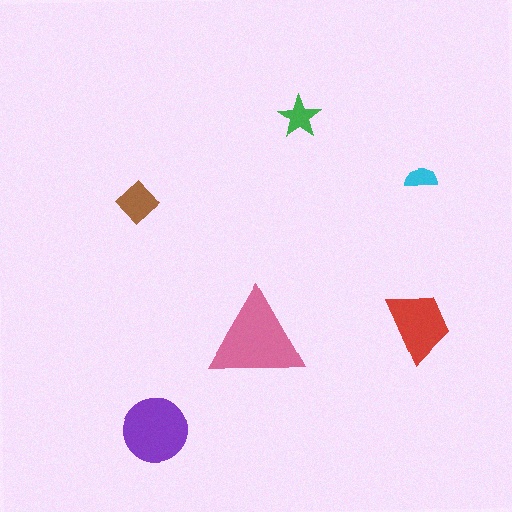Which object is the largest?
The pink triangle.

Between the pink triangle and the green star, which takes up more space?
The pink triangle.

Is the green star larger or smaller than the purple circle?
Smaller.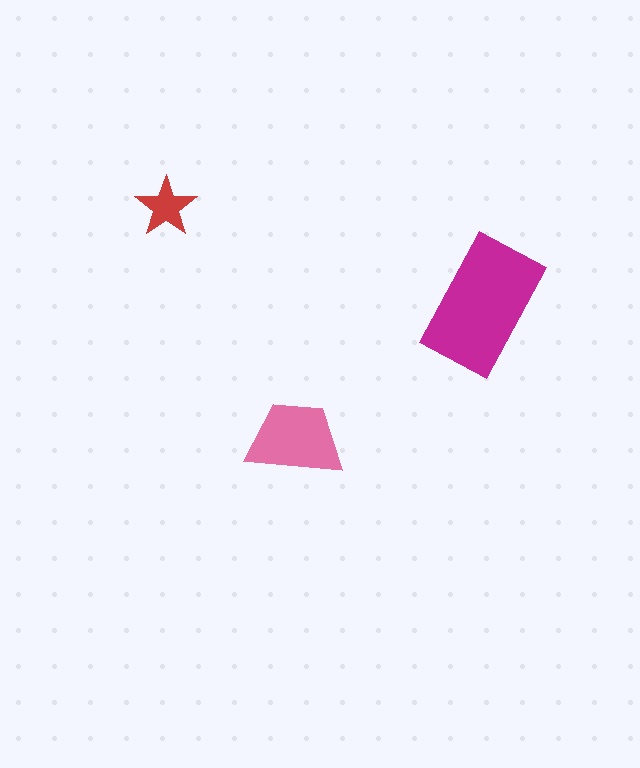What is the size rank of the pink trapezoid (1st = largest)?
2nd.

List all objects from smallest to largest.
The red star, the pink trapezoid, the magenta rectangle.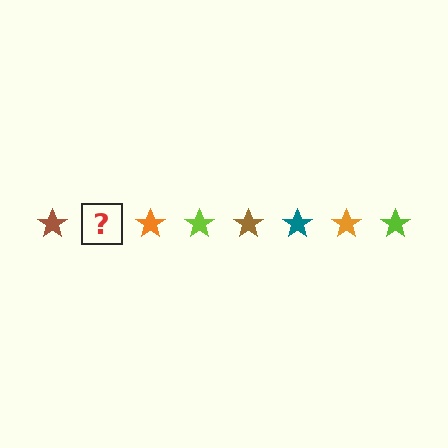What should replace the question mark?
The question mark should be replaced with a teal star.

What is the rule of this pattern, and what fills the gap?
The rule is that the pattern cycles through brown, teal, orange, lime stars. The gap should be filled with a teal star.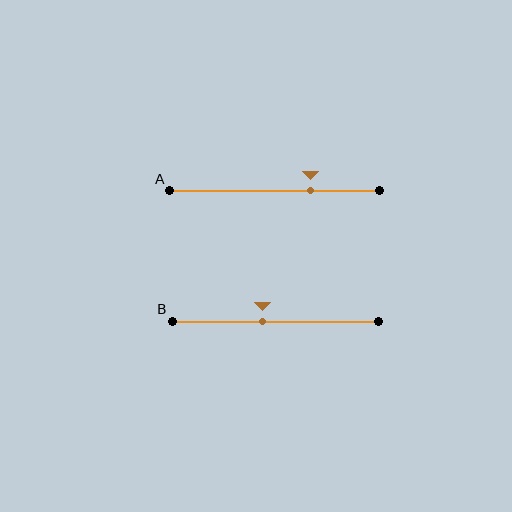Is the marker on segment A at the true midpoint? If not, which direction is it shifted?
No, the marker on segment A is shifted to the right by about 17% of the segment length.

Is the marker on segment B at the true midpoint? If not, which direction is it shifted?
No, the marker on segment B is shifted to the left by about 6% of the segment length.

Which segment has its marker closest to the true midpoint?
Segment B has its marker closest to the true midpoint.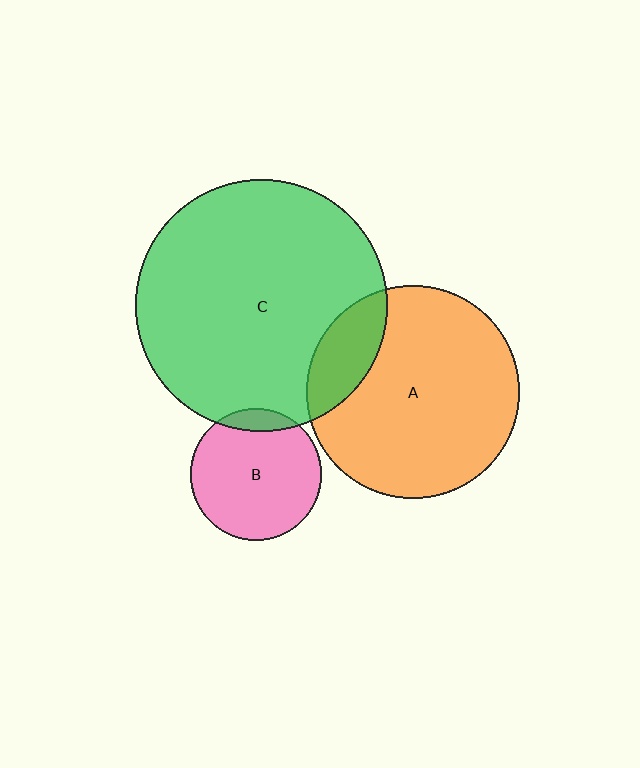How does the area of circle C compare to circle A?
Approximately 1.4 times.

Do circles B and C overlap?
Yes.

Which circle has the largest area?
Circle C (green).